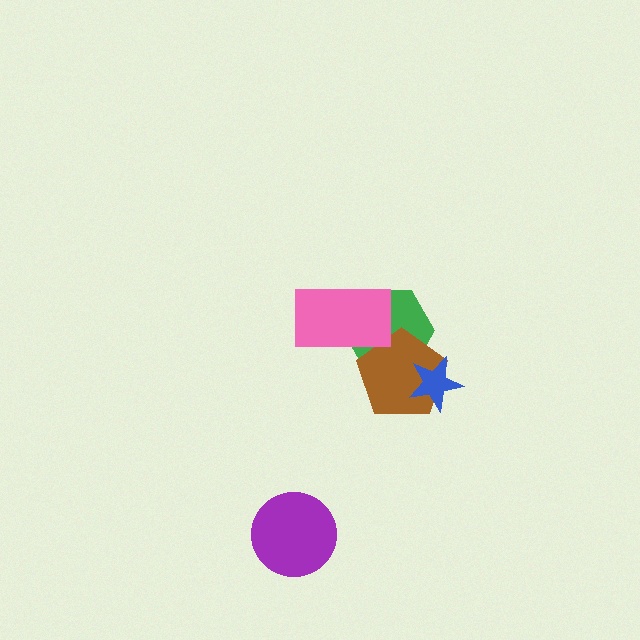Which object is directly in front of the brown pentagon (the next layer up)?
The pink rectangle is directly in front of the brown pentagon.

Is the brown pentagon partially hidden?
Yes, it is partially covered by another shape.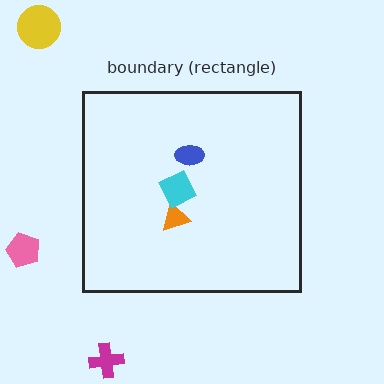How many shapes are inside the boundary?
3 inside, 3 outside.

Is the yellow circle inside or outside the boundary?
Outside.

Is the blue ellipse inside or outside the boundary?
Inside.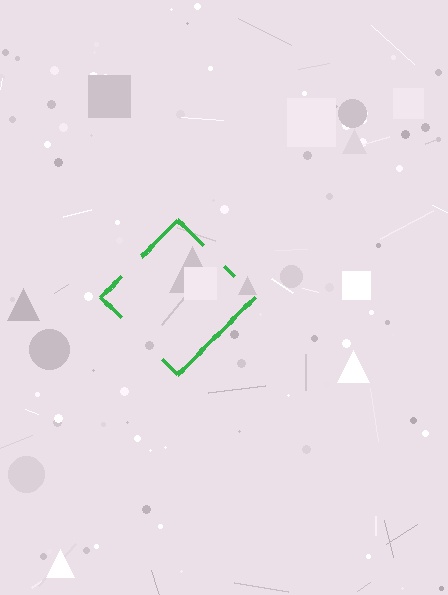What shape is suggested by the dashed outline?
The dashed outline suggests a diamond.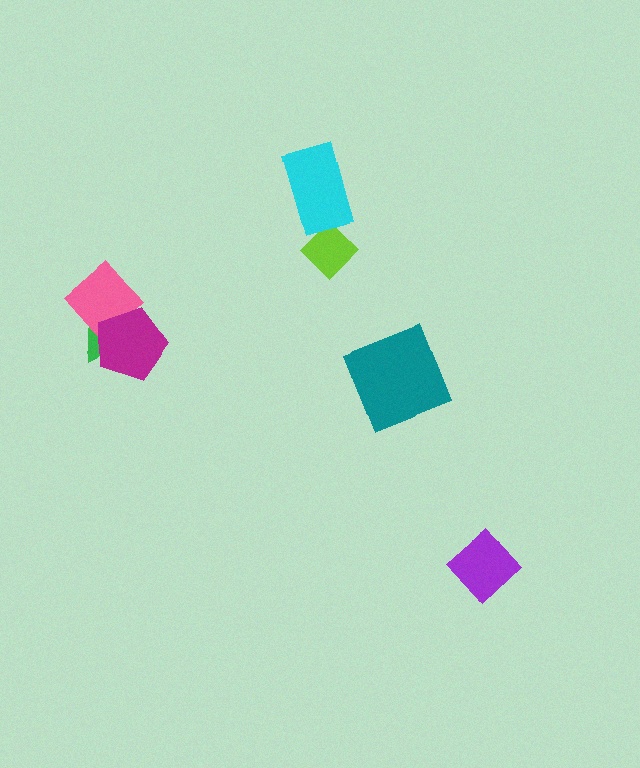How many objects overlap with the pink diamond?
2 objects overlap with the pink diamond.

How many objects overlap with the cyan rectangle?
1 object overlaps with the cyan rectangle.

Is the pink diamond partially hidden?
Yes, it is partially covered by another shape.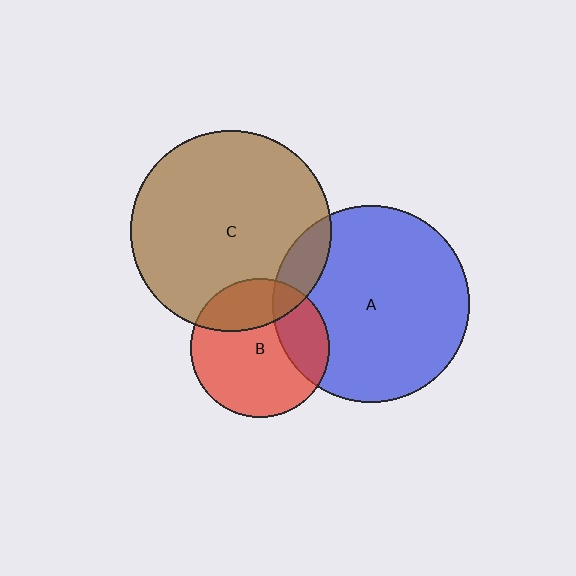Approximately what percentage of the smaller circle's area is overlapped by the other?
Approximately 10%.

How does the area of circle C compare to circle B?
Approximately 2.1 times.